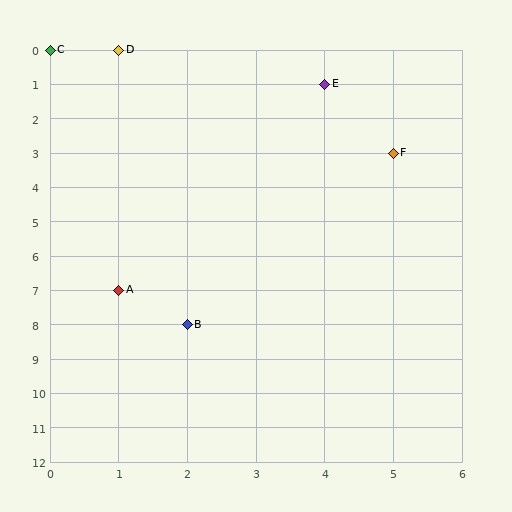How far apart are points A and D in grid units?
Points A and D are 7 rows apart.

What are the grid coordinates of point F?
Point F is at grid coordinates (5, 3).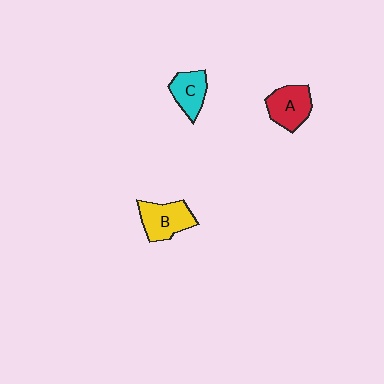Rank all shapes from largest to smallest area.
From largest to smallest: B (yellow), A (red), C (cyan).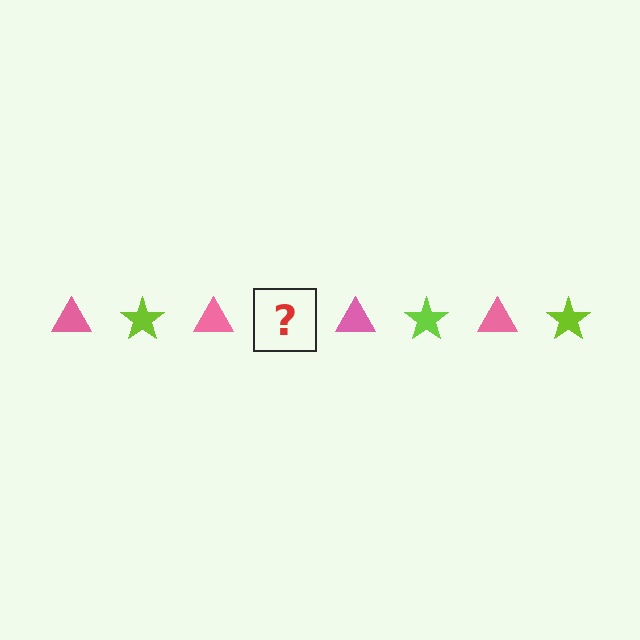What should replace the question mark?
The question mark should be replaced with a lime star.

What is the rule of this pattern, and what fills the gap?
The rule is that the pattern alternates between pink triangle and lime star. The gap should be filled with a lime star.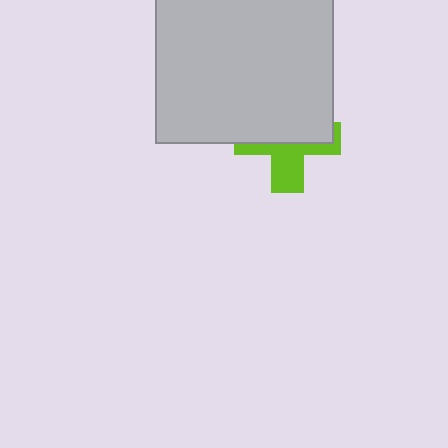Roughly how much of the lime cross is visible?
A small part of it is visible (roughly 45%).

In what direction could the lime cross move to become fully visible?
The lime cross could move down. That would shift it out from behind the light gray square entirely.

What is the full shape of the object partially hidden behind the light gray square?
The partially hidden object is a lime cross.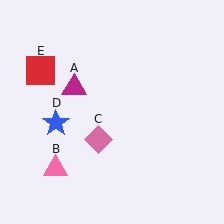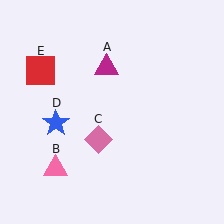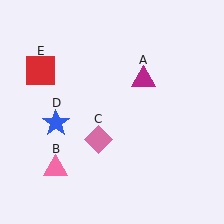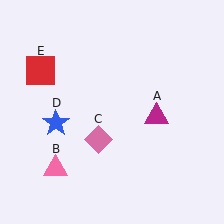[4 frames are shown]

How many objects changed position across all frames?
1 object changed position: magenta triangle (object A).